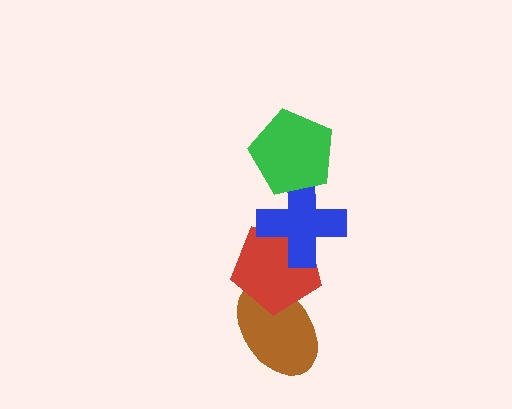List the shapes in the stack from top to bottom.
From top to bottom: the green pentagon, the blue cross, the red pentagon, the brown ellipse.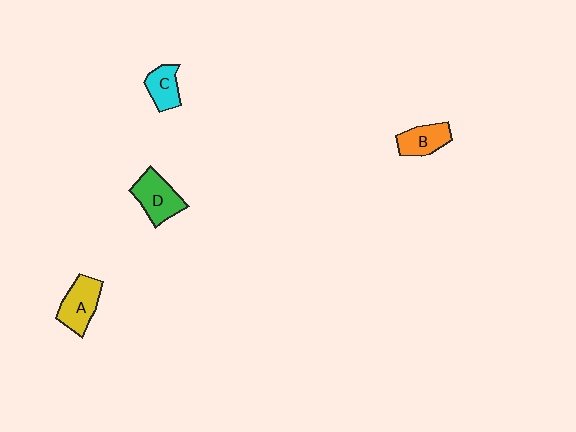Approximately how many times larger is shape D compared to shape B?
Approximately 1.3 times.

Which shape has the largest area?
Shape D (green).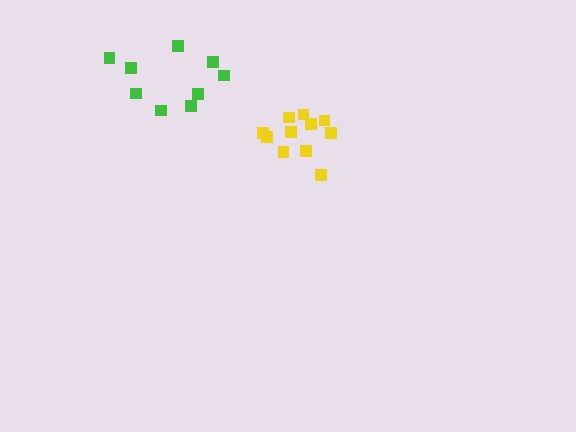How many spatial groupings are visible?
There are 2 spatial groupings.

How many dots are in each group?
Group 1: 11 dots, Group 2: 9 dots (20 total).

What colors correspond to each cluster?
The clusters are colored: yellow, green.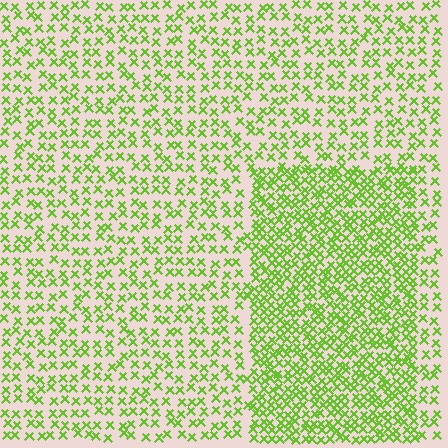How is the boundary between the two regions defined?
The boundary is defined by a change in element density (approximately 1.9x ratio). All elements are the same color, size, and shape.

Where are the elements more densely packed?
The elements are more densely packed inside the rectangle boundary.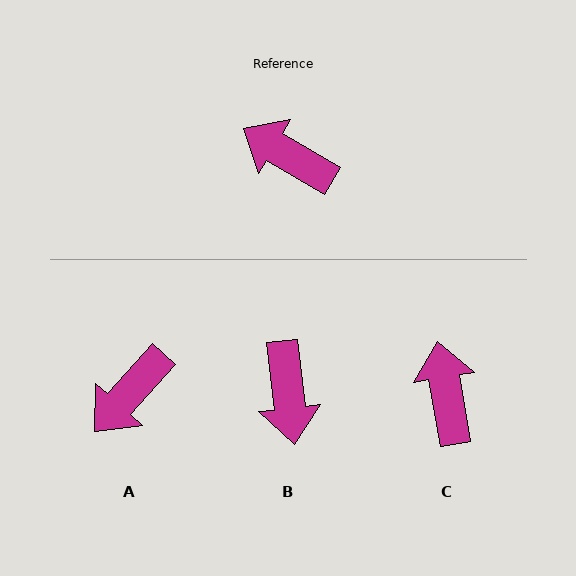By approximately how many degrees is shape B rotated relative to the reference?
Approximately 127 degrees counter-clockwise.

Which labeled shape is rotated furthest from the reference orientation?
B, about 127 degrees away.